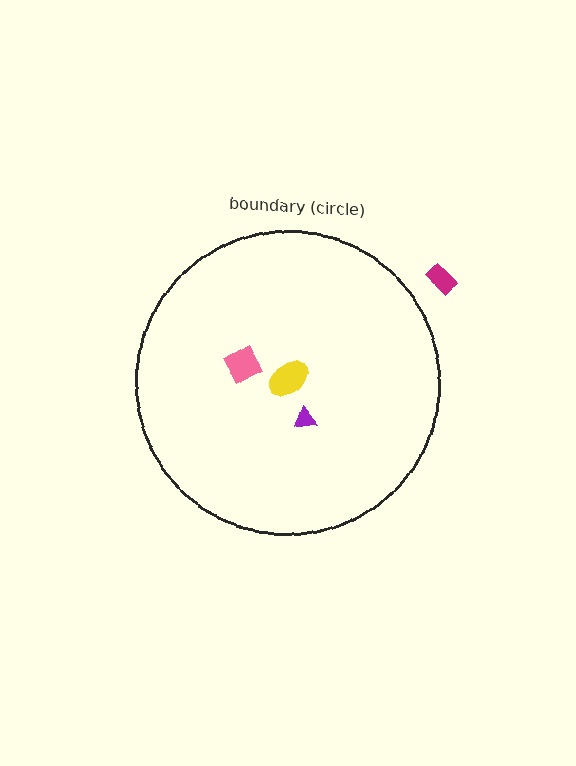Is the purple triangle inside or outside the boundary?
Inside.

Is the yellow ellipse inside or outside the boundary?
Inside.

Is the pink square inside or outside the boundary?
Inside.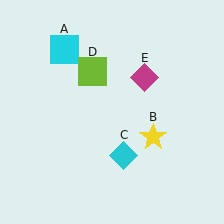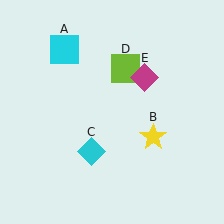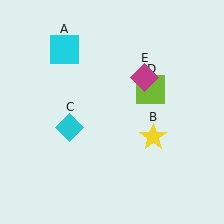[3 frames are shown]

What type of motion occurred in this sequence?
The cyan diamond (object C), lime square (object D) rotated clockwise around the center of the scene.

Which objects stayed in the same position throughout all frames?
Cyan square (object A) and yellow star (object B) and magenta diamond (object E) remained stationary.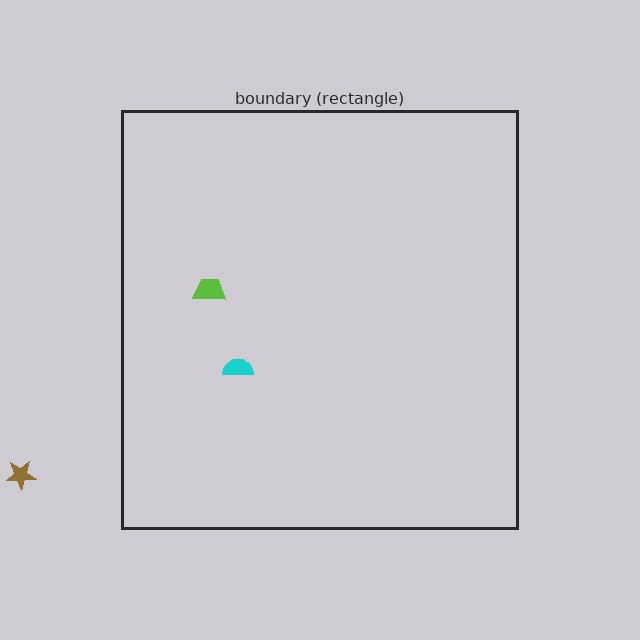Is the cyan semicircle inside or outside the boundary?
Inside.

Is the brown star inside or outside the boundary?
Outside.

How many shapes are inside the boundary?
2 inside, 1 outside.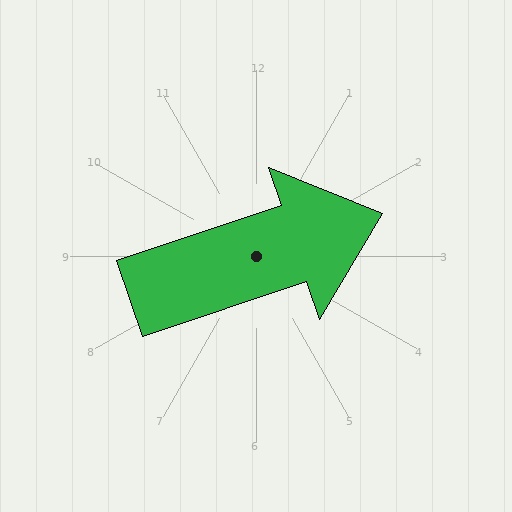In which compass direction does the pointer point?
East.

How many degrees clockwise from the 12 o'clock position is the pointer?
Approximately 71 degrees.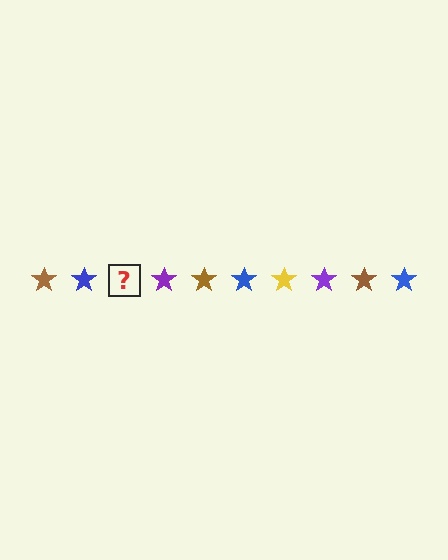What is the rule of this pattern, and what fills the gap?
The rule is that the pattern cycles through brown, blue, yellow, purple stars. The gap should be filled with a yellow star.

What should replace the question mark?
The question mark should be replaced with a yellow star.